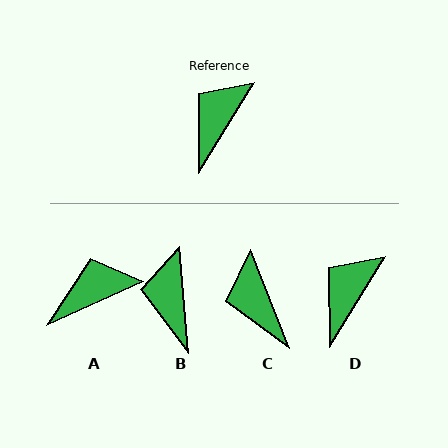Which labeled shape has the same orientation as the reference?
D.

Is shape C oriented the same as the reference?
No, it is off by about 53 degrees.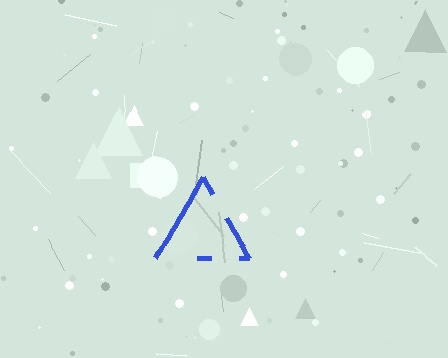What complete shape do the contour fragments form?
The contour fragments form a triangle.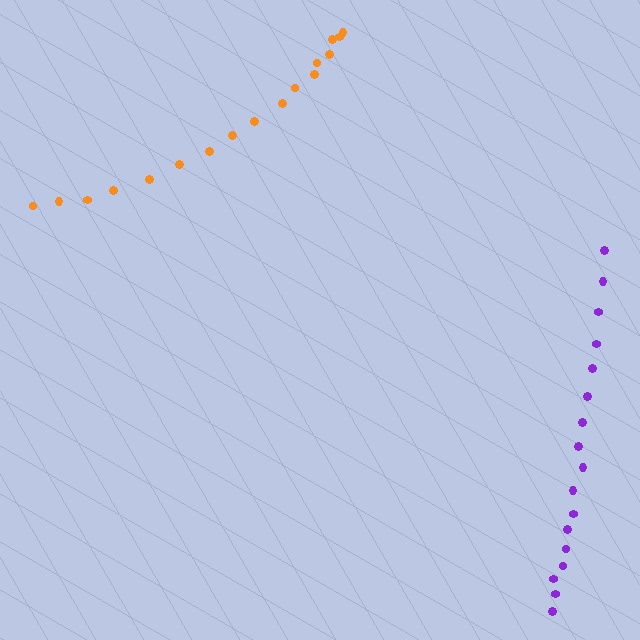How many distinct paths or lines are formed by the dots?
There are 2 distinct paths.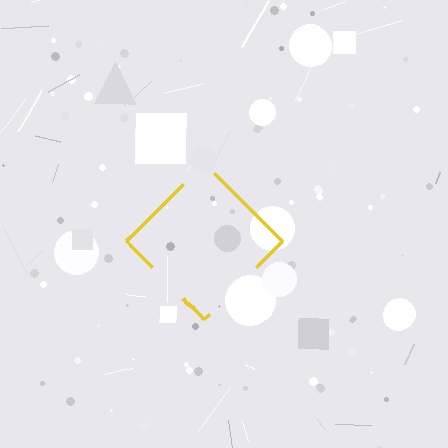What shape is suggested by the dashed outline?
The dashed outline suggests a diamond.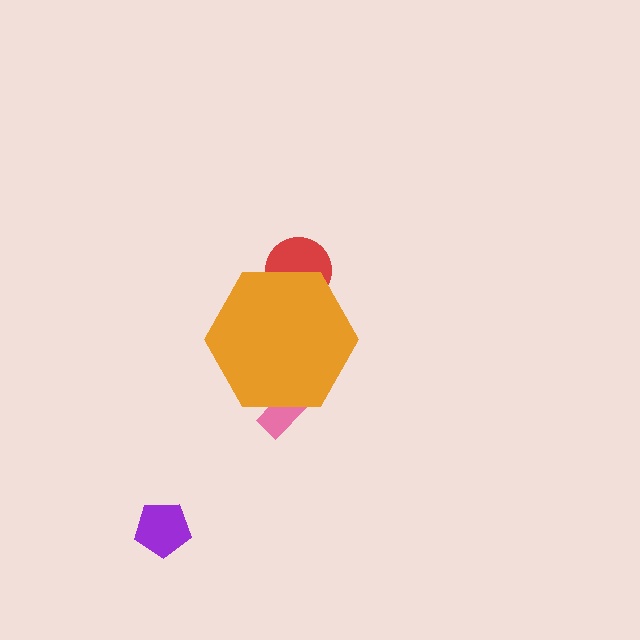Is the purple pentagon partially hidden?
No, the purple pentagon is fully visible.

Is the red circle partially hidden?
Yes, the red circle is partially hidden behind the orange hexagon.